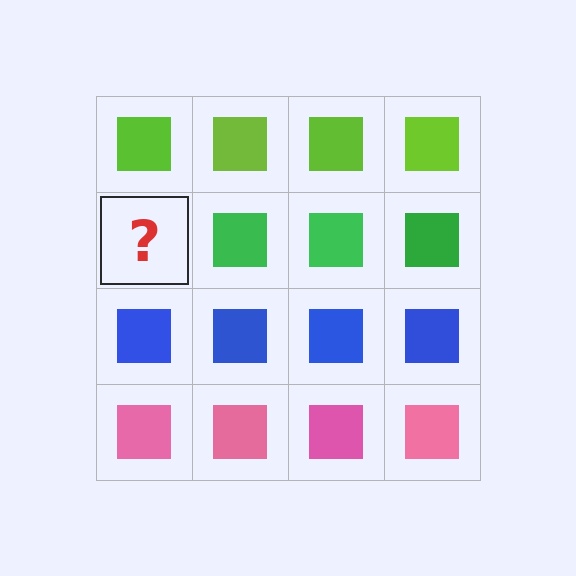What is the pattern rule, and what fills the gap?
The rule is that each row has a consistent color. The gap should be filled with a green square.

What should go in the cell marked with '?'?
The missing cell should contain a green square.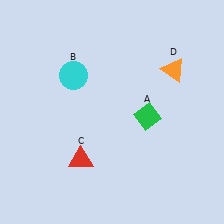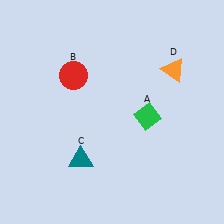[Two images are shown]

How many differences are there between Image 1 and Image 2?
There are 2 differences between the two images.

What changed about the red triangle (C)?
In Image 1, C is red. In Image 2, it changed to teal.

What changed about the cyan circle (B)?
In Image 1, B is cyan. In Image 2, it changed to red.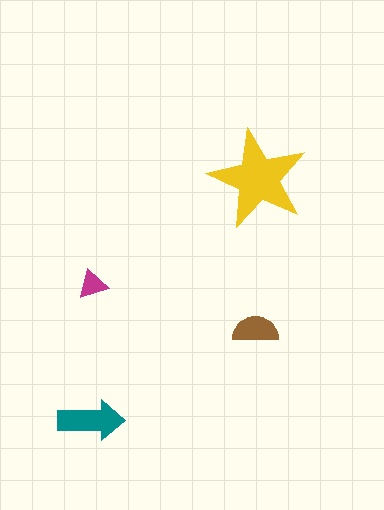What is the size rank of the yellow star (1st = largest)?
1st.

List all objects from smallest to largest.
The magenta triangle, the brown semicircle, the teal arrow, the yellow star.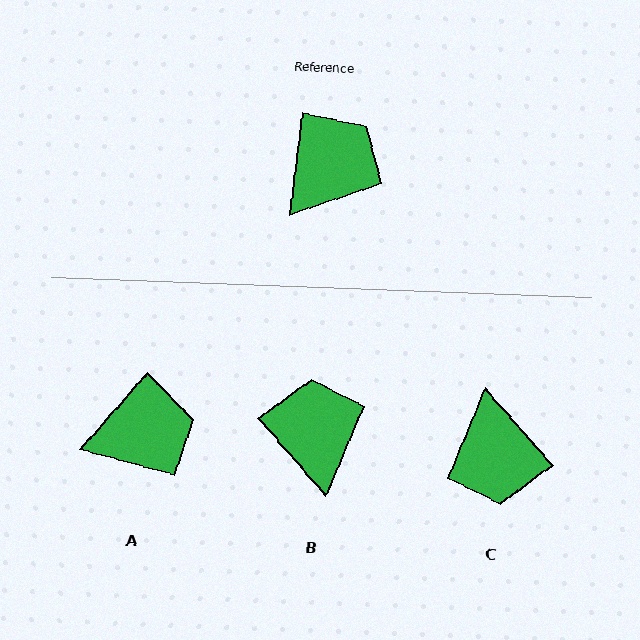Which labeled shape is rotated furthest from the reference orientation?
C, about 131 degrees away.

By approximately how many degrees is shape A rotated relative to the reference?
Approximately 34 degrees clockwise.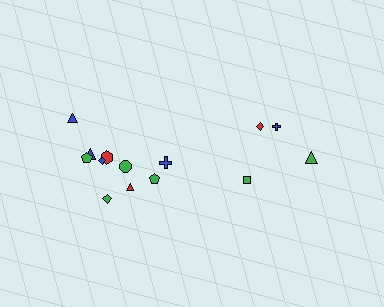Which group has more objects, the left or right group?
The left group.